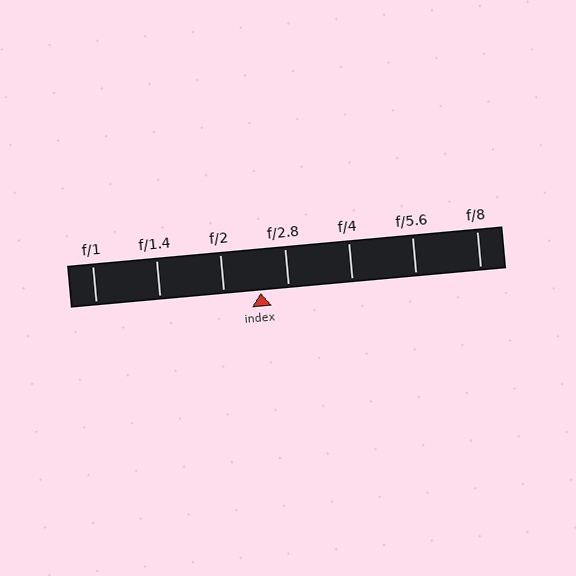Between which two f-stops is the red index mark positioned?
The index mark is between f/2 and f/2.8.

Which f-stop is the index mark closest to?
The index mark is closest to f/2.8.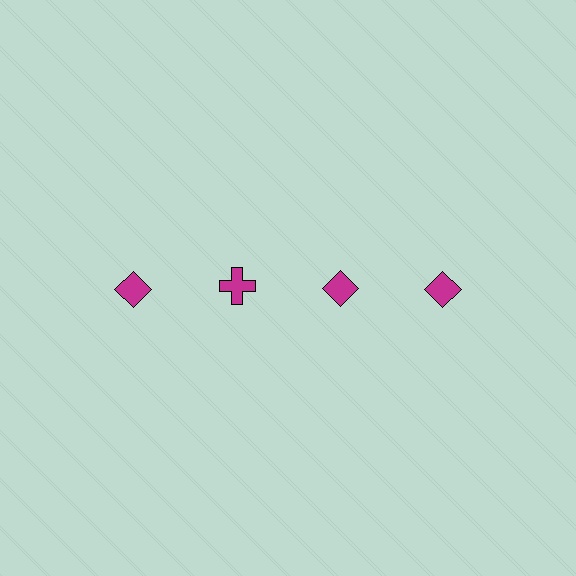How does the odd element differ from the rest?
It has a different shape: cross instead of diamond.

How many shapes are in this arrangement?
There are 4 shapes arranged in a grid pattern.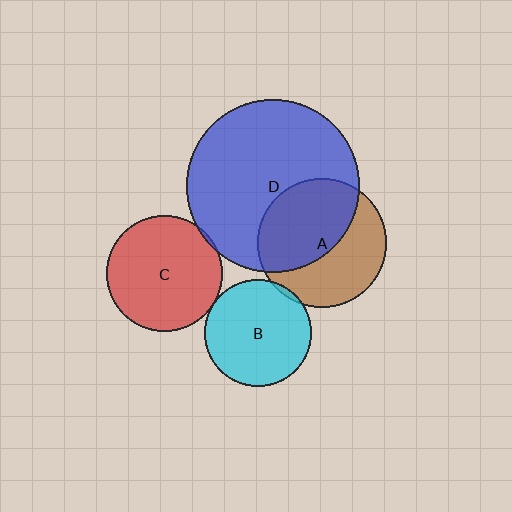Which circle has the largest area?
Circle D (blue).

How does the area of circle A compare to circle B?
Approximately 1.4 times.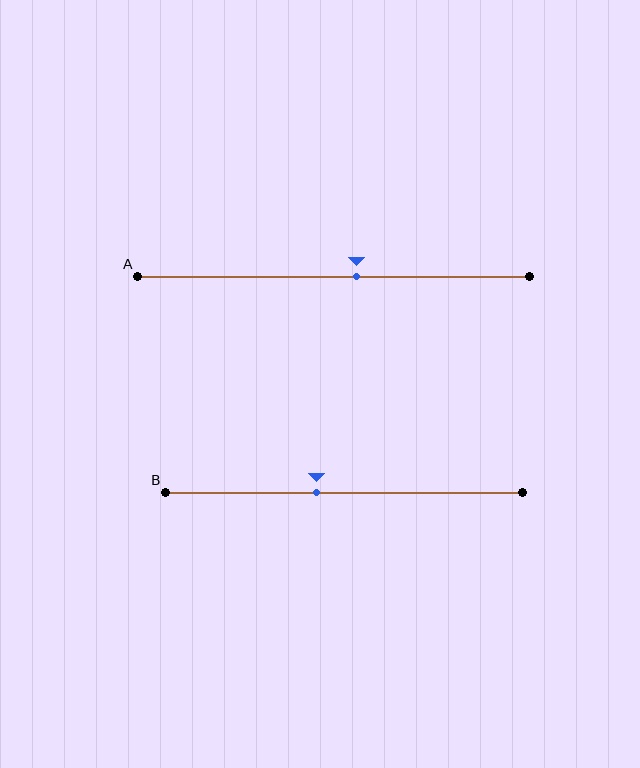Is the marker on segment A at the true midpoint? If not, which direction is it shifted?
No, the marker on segment A is shifted to the right by about 6% of the segment length.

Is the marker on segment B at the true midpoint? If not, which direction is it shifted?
No, the marker on segment B is shifted to the left by about 8% of the segment length.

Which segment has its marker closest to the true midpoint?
Segment A has its marker closest to the true midpoint.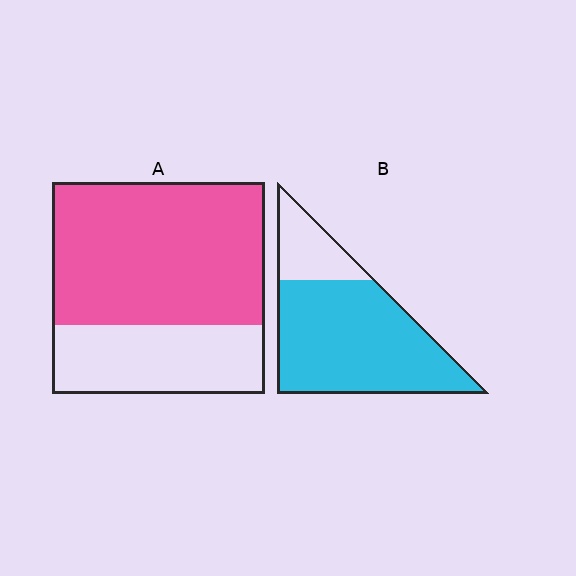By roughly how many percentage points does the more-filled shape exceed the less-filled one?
By roughly 10 percentage points (B over A).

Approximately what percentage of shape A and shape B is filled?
A is approximately 65% and B is approximately 80%.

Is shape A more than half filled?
Yes.